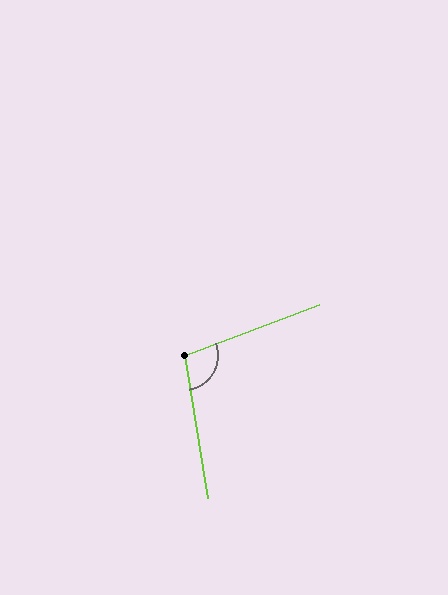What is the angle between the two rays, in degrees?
Approximately 102 degrees.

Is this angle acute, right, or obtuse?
It is obtuse.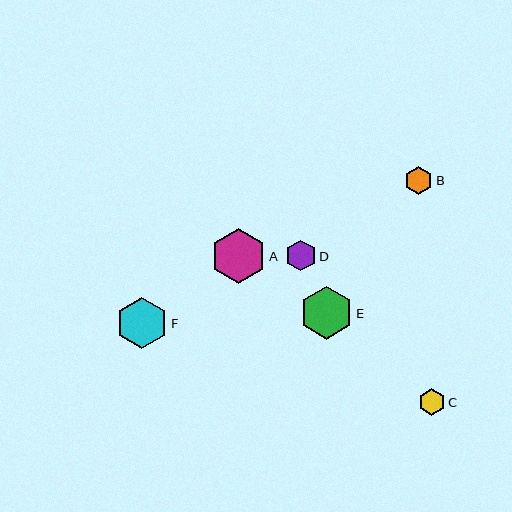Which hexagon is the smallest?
Hexagon C is the smallest with a size of approximately 27 pixels.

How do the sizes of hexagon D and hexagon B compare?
Hexagon D and hexagon B are approximately the same size.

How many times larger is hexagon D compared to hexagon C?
Hexagon D is approximately 1.2 times the size of hexagon C.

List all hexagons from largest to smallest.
From largest to smallest: A, E, F, D, B, C.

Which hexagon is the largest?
Hexagon A is the largest with a size of approximately 55 pixels.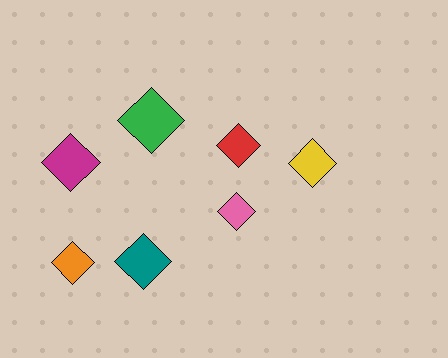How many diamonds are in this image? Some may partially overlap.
There are 7 diamonds.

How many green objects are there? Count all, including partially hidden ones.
There is 1 green object.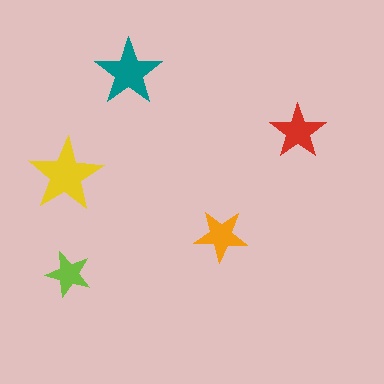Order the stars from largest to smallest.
the yellow one, the teal one, the red one, the orange one, the lime one.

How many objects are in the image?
There are 5 objects in the image.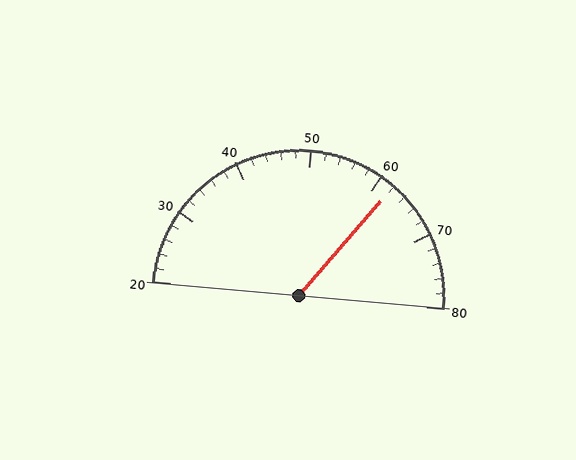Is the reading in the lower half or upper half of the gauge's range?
The reading is in the upper half of the range (20 to 80).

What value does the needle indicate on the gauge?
The needle indicates approximately 62.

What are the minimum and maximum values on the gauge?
The gauge ranges from 20 to 80.